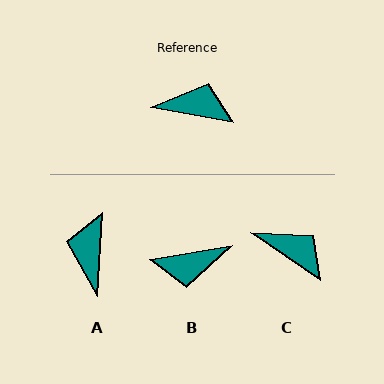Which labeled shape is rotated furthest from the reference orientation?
B, about 161 degrees away.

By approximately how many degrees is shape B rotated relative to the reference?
Approximately 161 degrees clockwise.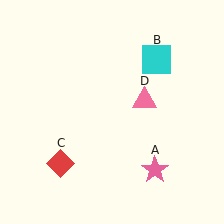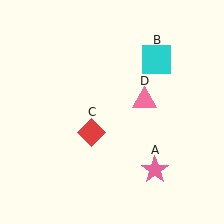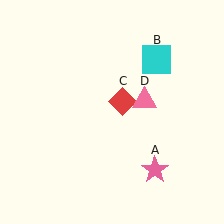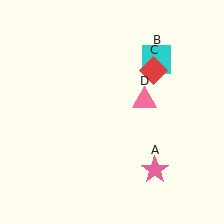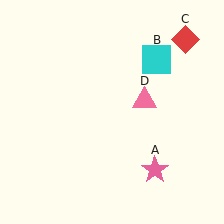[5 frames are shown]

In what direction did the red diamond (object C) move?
The red diamond (object C) moved up and to the right.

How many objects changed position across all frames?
1 object changed position: red diamond (object C).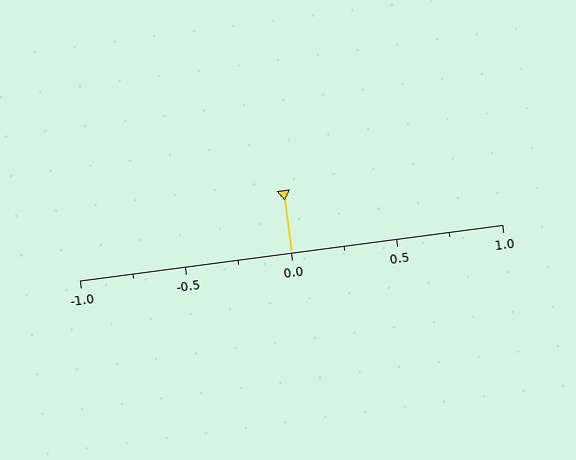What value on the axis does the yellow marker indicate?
The marker indicates approximately 0.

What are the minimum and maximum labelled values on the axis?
The axis runs from -1.0 to 1.0.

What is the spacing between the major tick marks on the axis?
The major ticks are spaced 0.5 apart.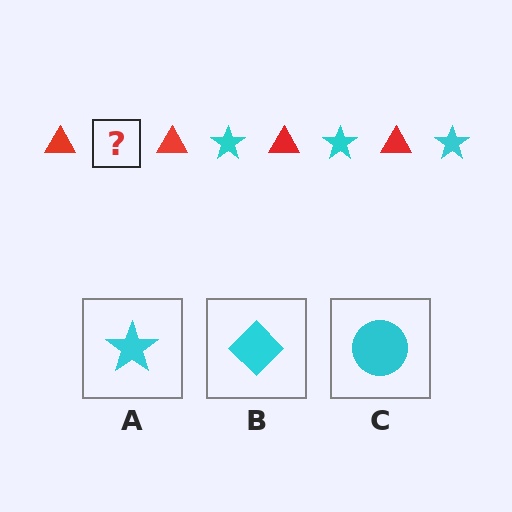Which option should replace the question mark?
Option A.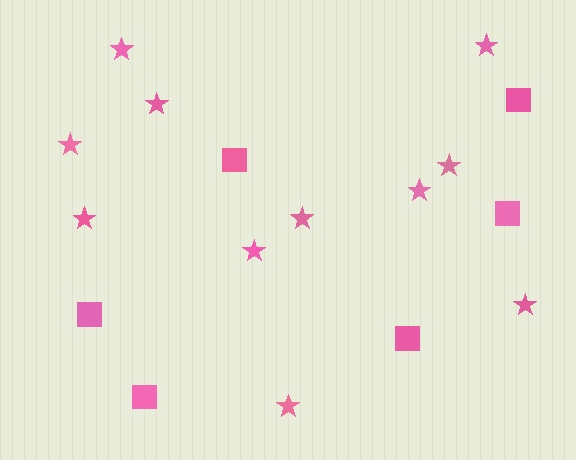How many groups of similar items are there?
There are 2 groups: one group of stars (11) and one group of squares (6).